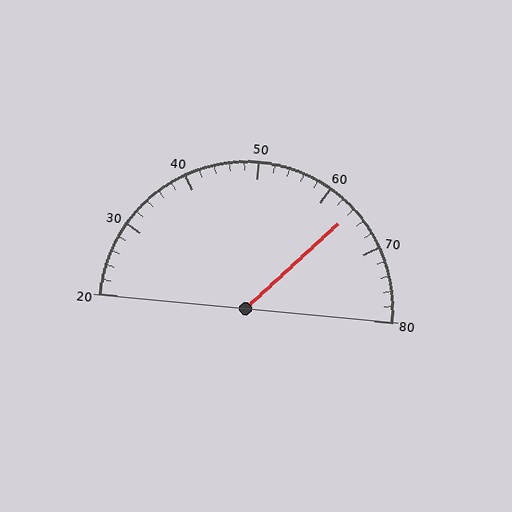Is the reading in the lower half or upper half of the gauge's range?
The reading is in the upper half of the range (20 to 80).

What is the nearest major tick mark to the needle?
The nearest major tick mark is 60.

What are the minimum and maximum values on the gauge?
The gauge ranges from 20 to 80.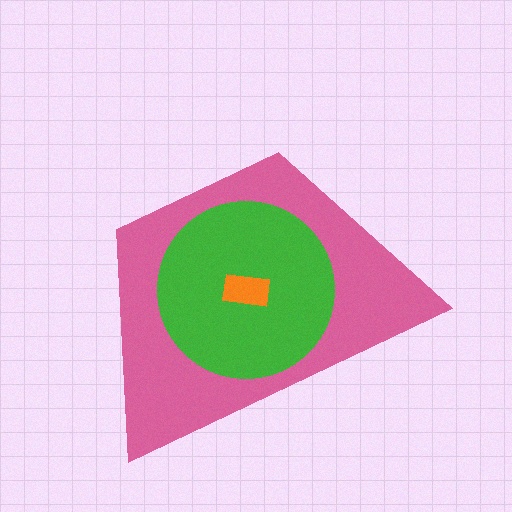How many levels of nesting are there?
3.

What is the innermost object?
The orange rectangle.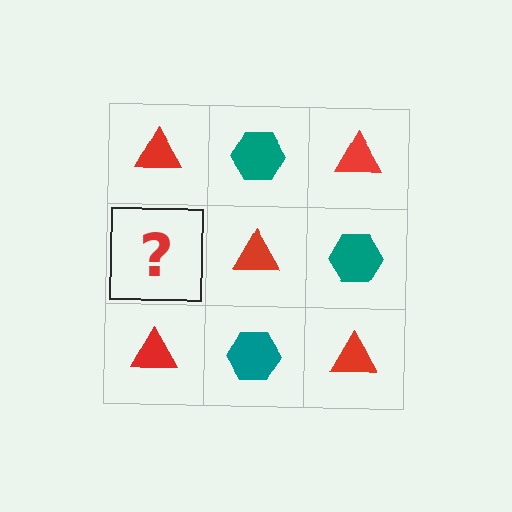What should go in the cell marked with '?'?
The missing cell should contain a teal hexagon.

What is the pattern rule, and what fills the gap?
The rule is that it alternates red triangle and teal hexagon in a checkerboard pattern. The gap should be filled with a teal hexagon.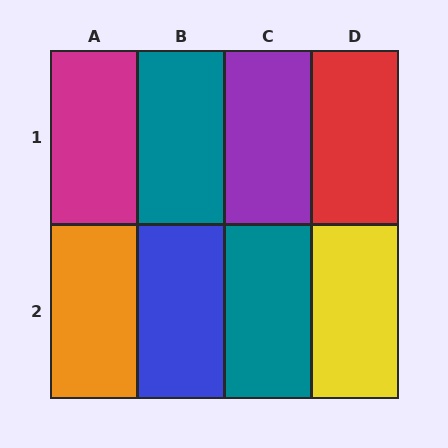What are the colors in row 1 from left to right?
Magenta, teal, purple, red.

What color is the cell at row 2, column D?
Yellow.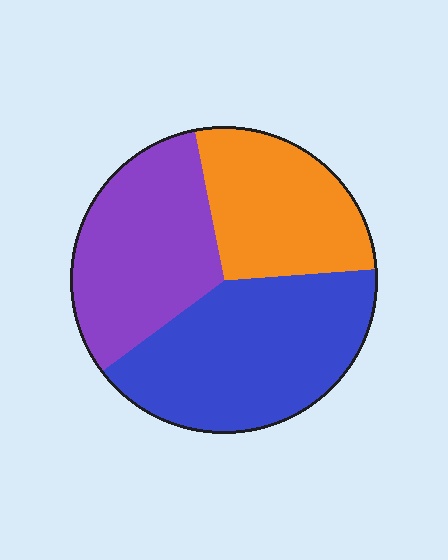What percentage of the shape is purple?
Purple takes up about one third (1/3) of the shape.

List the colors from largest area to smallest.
From largest to smallest: blue, purple, orange.